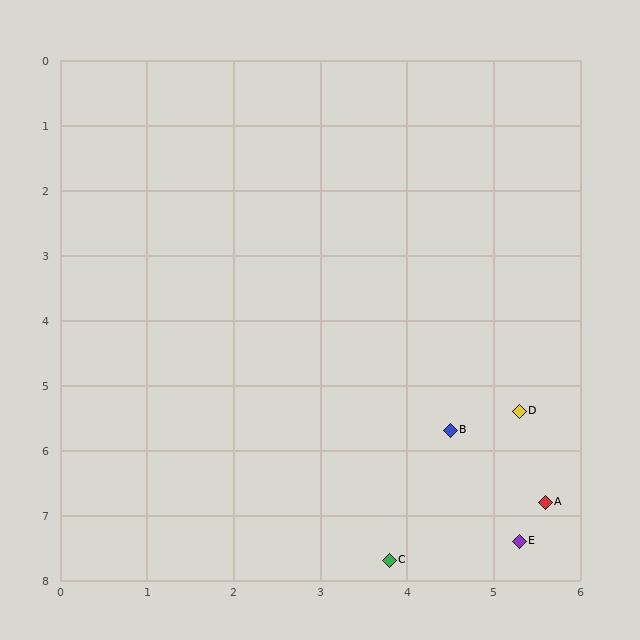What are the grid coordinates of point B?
Point B is at approximately (4.5, 5.7).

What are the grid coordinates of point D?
Point D is at approximately (5.3, 5.4).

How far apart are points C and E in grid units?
Points C and E are about 1.5 grid units apart.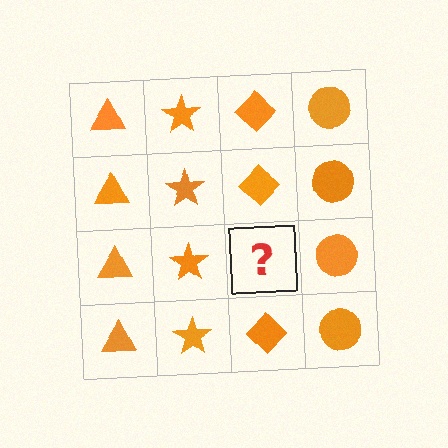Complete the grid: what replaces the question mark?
The question mark should be replaced with an orange diamond.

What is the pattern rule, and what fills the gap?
The rule is that each column has a consistent shape. The gap should be filled with an orange diamond.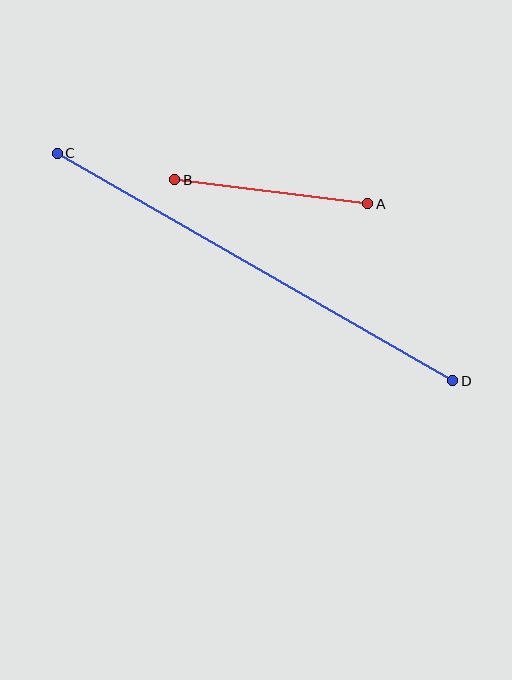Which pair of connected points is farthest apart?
Points C and D are farthest apart.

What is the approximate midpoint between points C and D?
The midpoint is at approximately (255, 267) pixels.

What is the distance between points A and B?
The distance is approximately 195 pixels.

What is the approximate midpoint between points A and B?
The midpoint is at approximately (271, 192) pixels.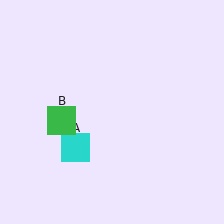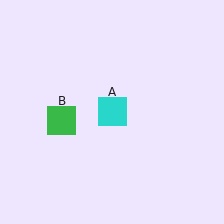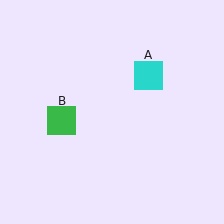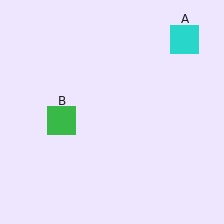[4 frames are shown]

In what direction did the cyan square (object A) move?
The cyan square (object A) moved up and to the right.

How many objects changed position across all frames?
1 object changed position: cyan square (object A).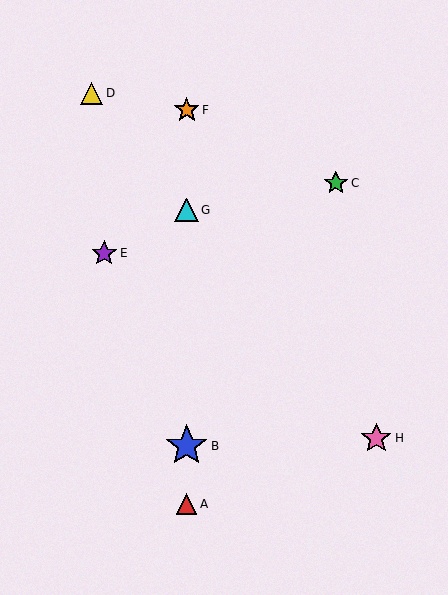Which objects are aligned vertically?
Objects A, B, F, G are aligned vertically.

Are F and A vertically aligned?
Yes, both are at x≈187.